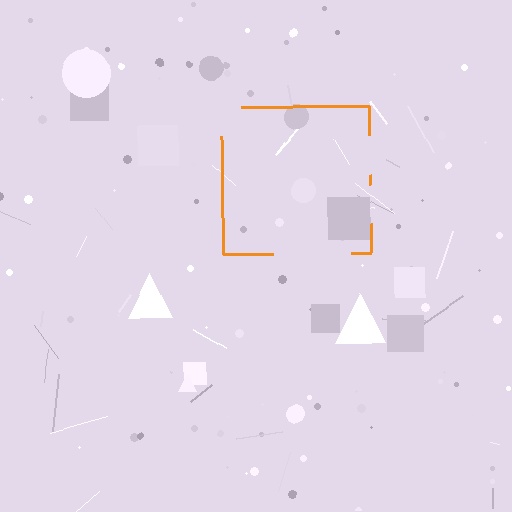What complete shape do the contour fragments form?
The contour fragments form a square.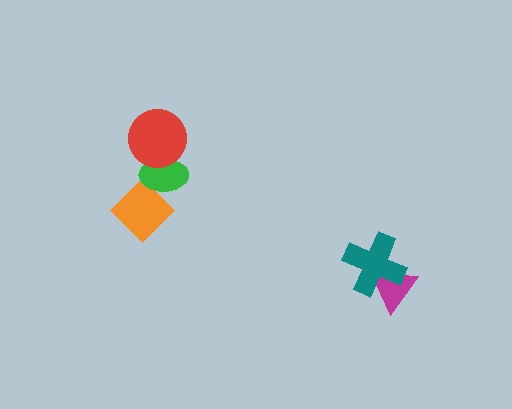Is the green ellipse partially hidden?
Yes, it is partially covered by another shape.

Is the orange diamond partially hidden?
Yes, it is partially covered by another shape.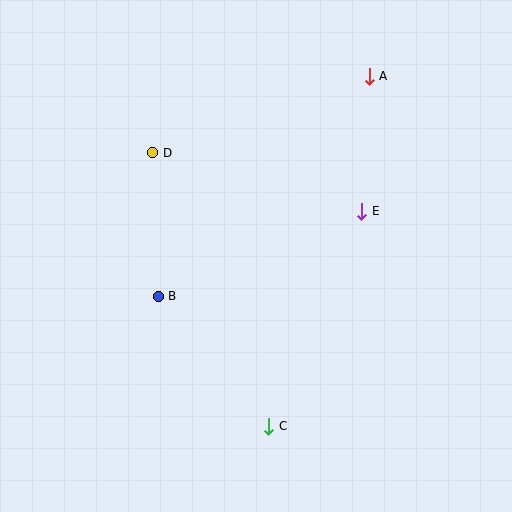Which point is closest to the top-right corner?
Point A is closest to the top-right corner.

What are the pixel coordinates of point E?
Point E is at (362, 211).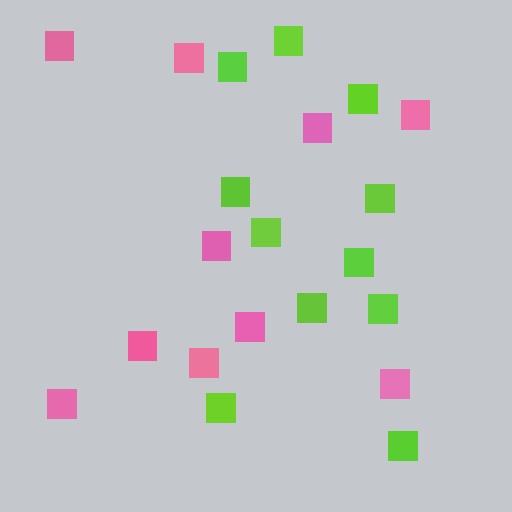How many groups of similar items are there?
There are 2 groups: one group of lime squares (11) and one group of pink squares (10).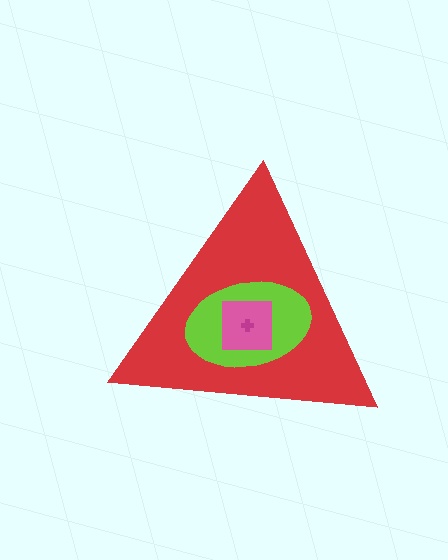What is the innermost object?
The magenta cross.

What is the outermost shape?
The red triangle.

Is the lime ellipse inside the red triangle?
Yes.